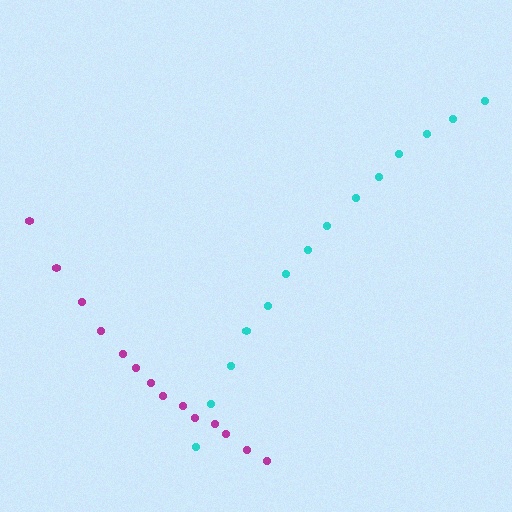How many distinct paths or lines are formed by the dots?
There are 2 distinct paths.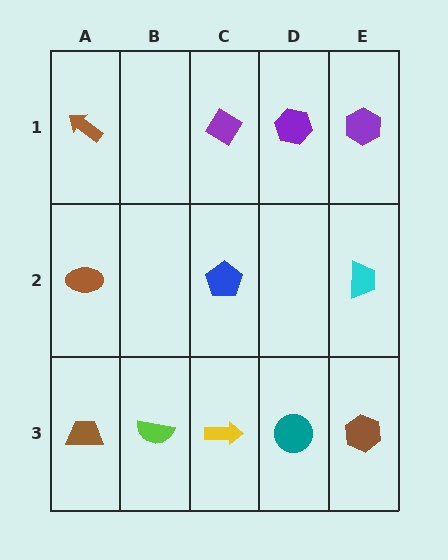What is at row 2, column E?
A cyan trapezoid.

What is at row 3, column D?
A teal circle.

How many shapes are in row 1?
4 shapes.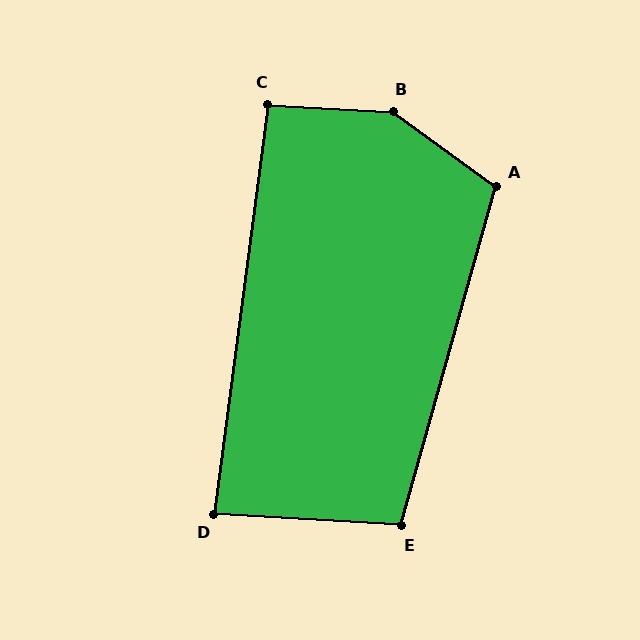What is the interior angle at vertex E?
Approximately 102 degrees (obtuse).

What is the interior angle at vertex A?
Approximately 111 degrees (obtuse).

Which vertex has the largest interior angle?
B, at approximately 147 degrees.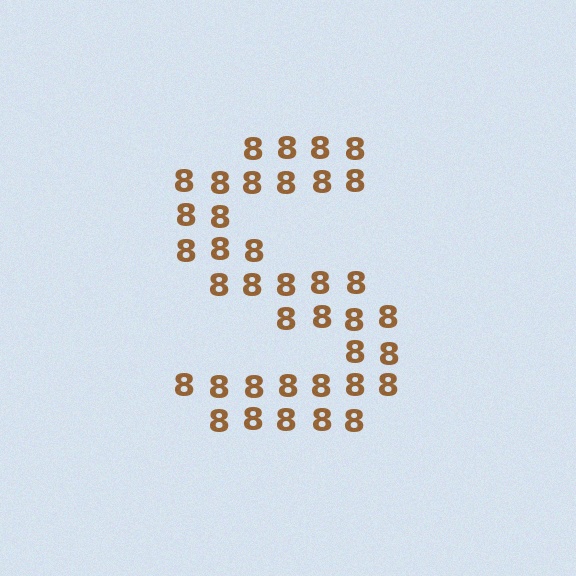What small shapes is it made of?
It is made of small digit 8's.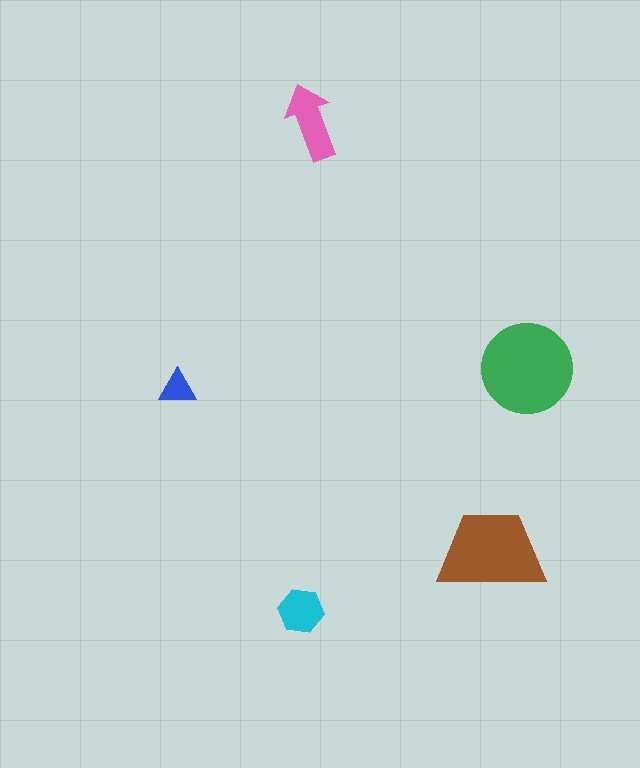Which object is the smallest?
The blue triangle.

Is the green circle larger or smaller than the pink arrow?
Larger.